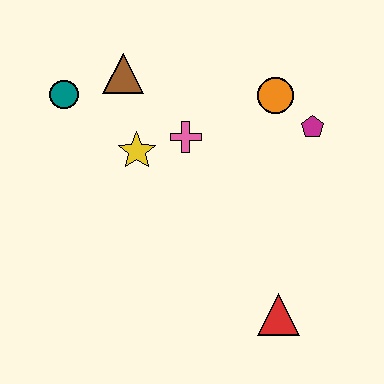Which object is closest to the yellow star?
The pink cross is closest to the yellow star.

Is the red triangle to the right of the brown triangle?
Yes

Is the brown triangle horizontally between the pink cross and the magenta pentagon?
No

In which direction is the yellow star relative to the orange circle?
The yellow star is to the left of the orange circle.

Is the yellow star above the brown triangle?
No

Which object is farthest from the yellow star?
The red triangle is farthest from the yellow star.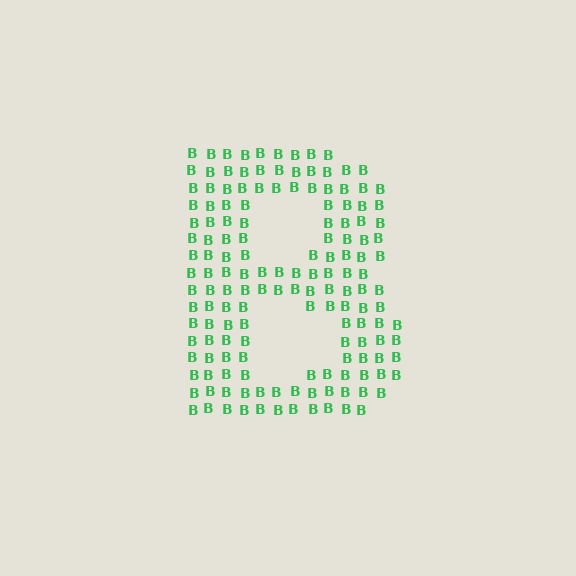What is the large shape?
The large shape is the letter B.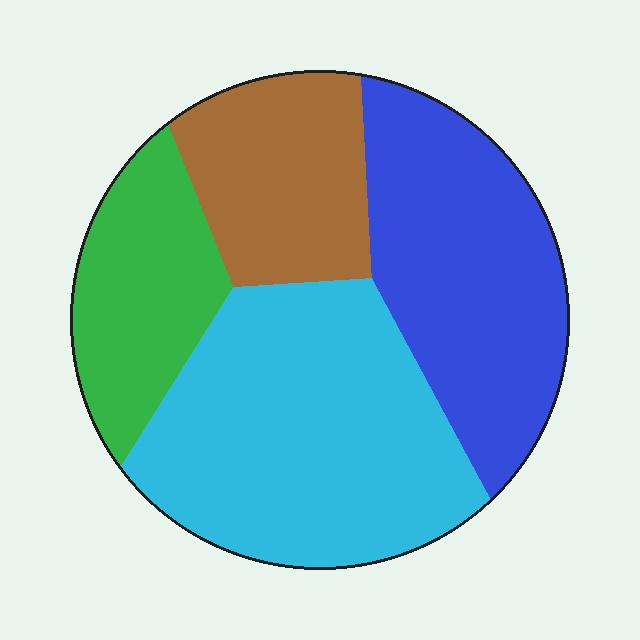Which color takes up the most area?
Cyan, at roughly 35%.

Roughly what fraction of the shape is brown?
Brown takes up about one sixth (1/6) of the shape.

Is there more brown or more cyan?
Cyan.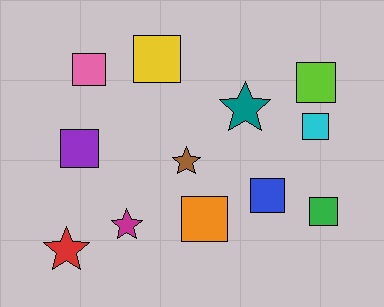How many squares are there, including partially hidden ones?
There are 8 squares.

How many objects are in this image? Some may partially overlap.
There are 12 objects.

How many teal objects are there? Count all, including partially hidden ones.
There is 1 teal object.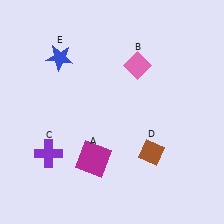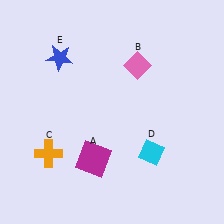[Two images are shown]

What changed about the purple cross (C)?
In Image 1, C is purple. In Image 2, it changed to orange.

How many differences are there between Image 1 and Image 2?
There are 2 differences between the two images.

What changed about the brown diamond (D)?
In Image 1, D is brown. In Image 2, it changed to cyan.